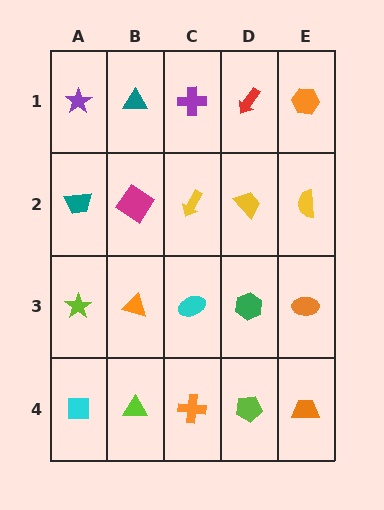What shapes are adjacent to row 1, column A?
A teal trapezoid (row 2, column A), a teal triangle (row 1, column B).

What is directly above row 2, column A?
A purple star.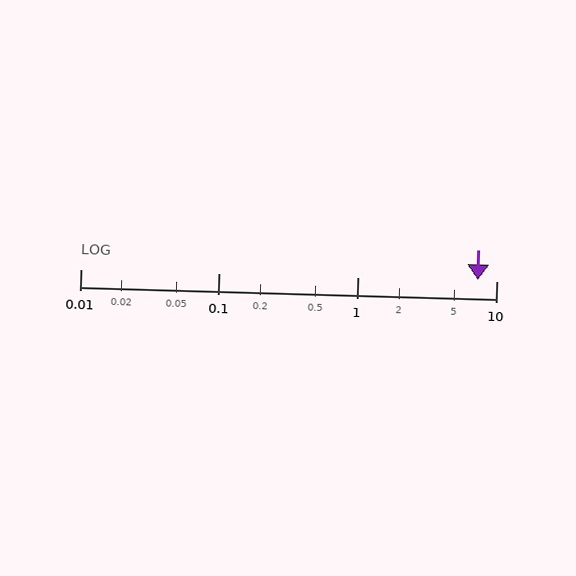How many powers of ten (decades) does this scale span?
The scale spans 3 decades, from 0.01 to 10.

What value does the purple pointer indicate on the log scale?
The pointer indicates approximately 7.3.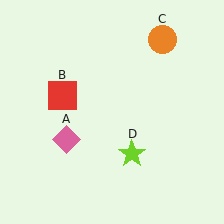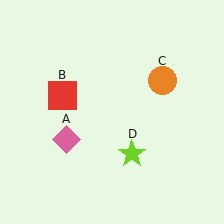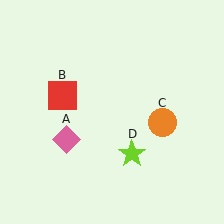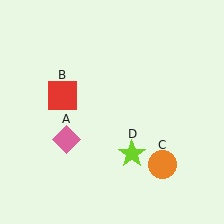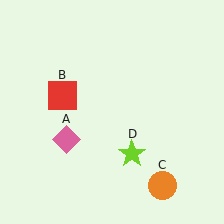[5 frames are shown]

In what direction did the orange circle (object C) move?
The orange circle (object C) moved down.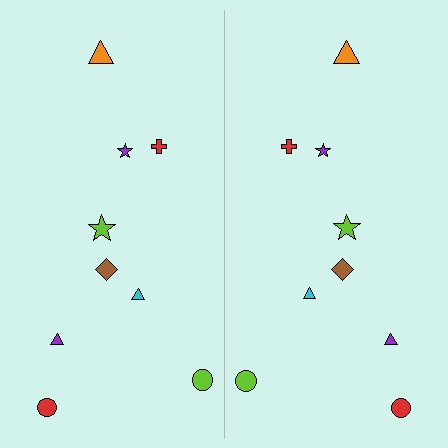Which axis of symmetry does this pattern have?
The pattern has a vertical axis of symmetry running through the center of the image.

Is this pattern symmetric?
Yes, this pattern has bilateral (reflection) symmetry.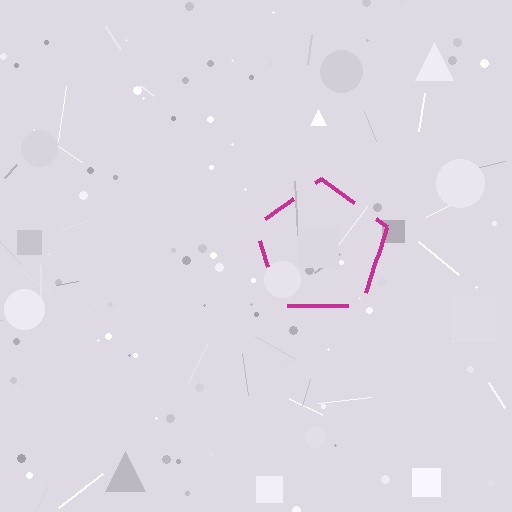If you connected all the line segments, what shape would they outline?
They would outline a pentagon.